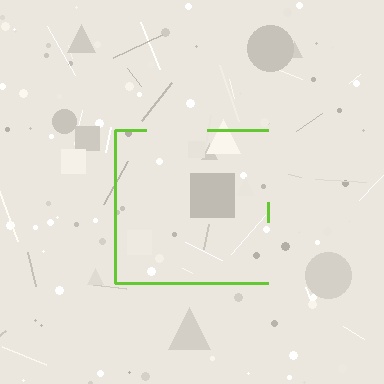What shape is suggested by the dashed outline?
The dashed outline suggests a square.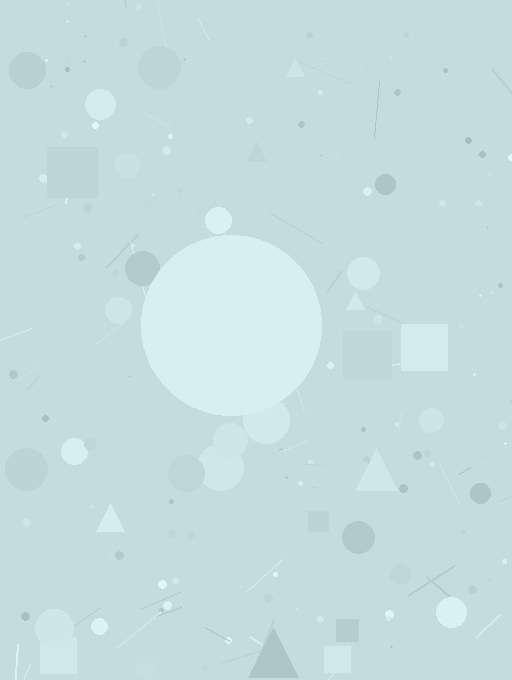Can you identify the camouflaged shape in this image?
The camouflaged shape is a circle.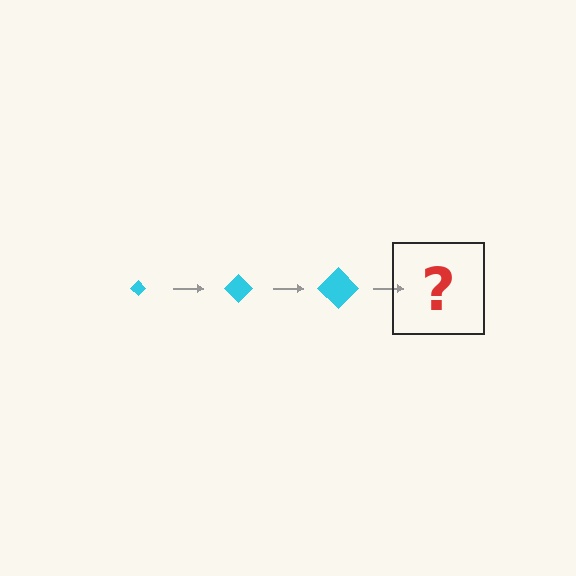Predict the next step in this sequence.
The next step is a cyan diamond, larger than the previous one.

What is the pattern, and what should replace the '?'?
The pattern is that the diamond gets progressively larger each step. The '?' should be a cyan diamond, larger than the previous one.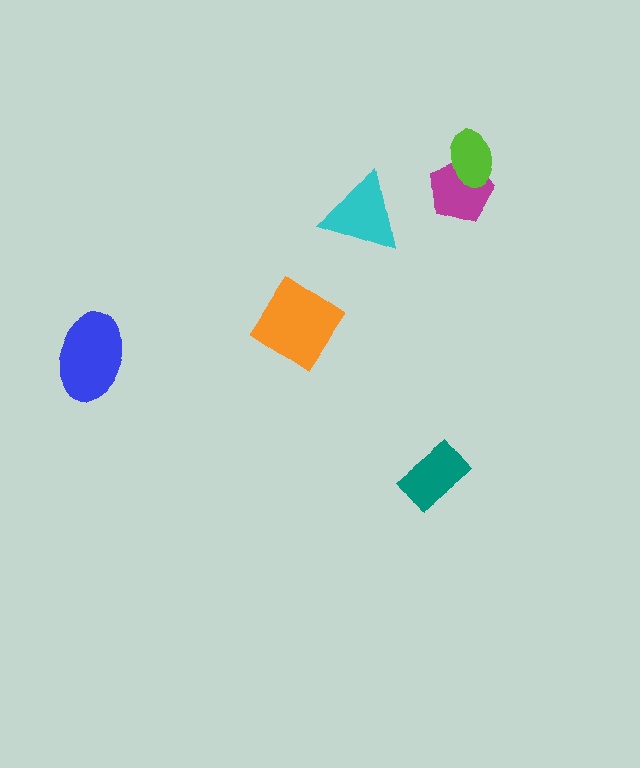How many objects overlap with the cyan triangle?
0 objects overlap with the cyan triangle.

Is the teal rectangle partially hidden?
No, no other shape covers it.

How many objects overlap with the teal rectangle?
0 objects overlap with the teal rectangle.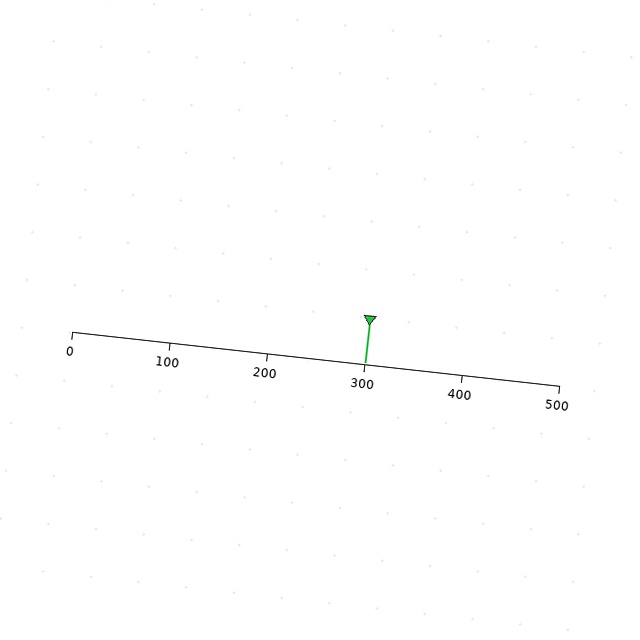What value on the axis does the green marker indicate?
The marker indicates approximately 300.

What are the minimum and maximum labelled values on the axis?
The axis runs from 0 to 500.